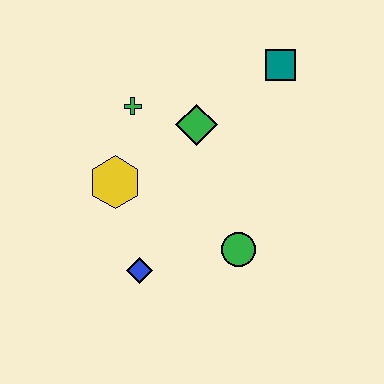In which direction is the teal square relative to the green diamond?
The teal square is to the right of the green diamond.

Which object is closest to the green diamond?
The green cross is closest to the green diamond.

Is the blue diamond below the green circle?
Yes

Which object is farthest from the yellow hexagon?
The teal square is farthest from the yellow hexagon.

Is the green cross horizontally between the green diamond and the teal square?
No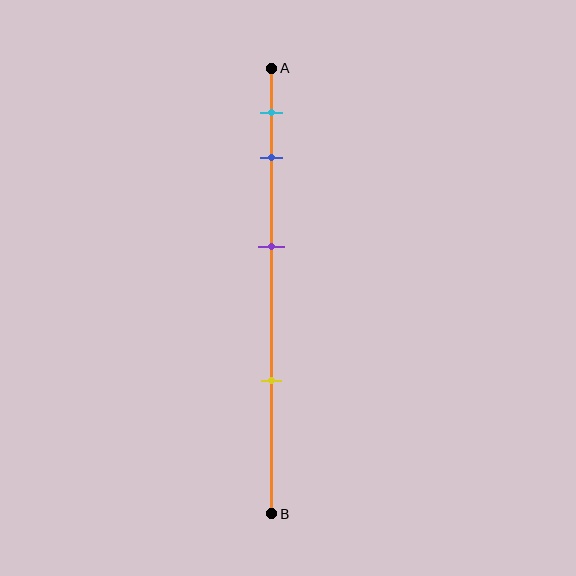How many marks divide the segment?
There are 4 marks dividing the segment.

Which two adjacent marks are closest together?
The cyan and blue marks are the closest adjacent pair.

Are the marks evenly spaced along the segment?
No, the marks are not evenly spaced.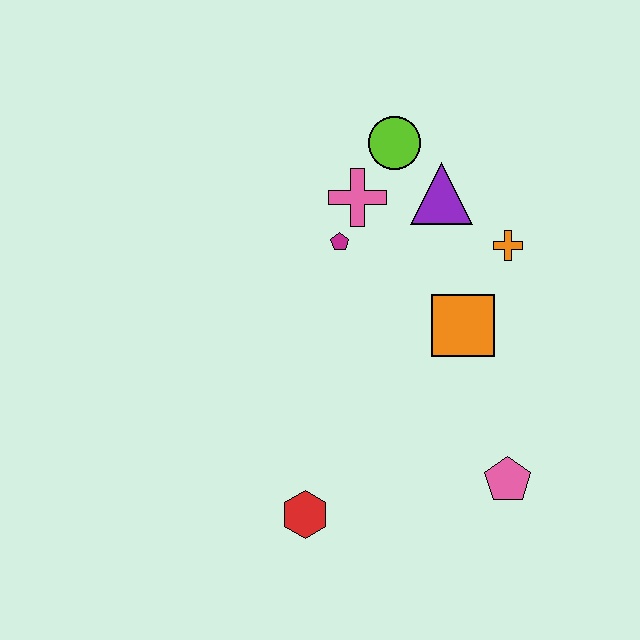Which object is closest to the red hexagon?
The pink pentagon is closest to the red hexagon.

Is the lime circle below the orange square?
No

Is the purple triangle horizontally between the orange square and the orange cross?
No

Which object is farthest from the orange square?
The red hexagon is farthest from the orange square.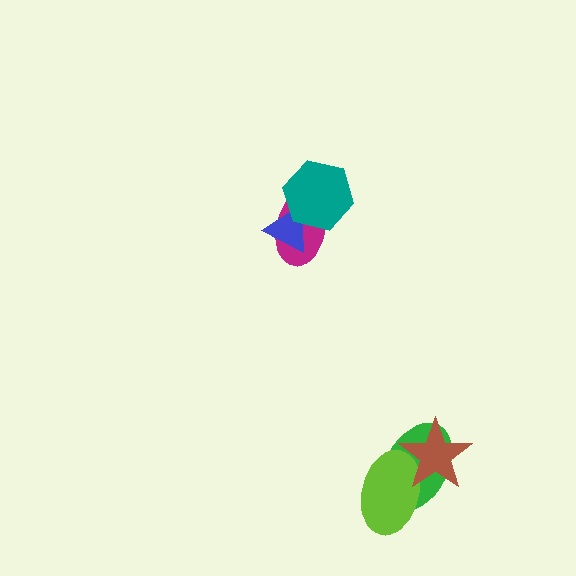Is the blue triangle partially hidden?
Yes, it is partially covered by another shape.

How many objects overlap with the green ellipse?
2 objects overlap with the green ellipse.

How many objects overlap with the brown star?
2 objects overlap with the brown star.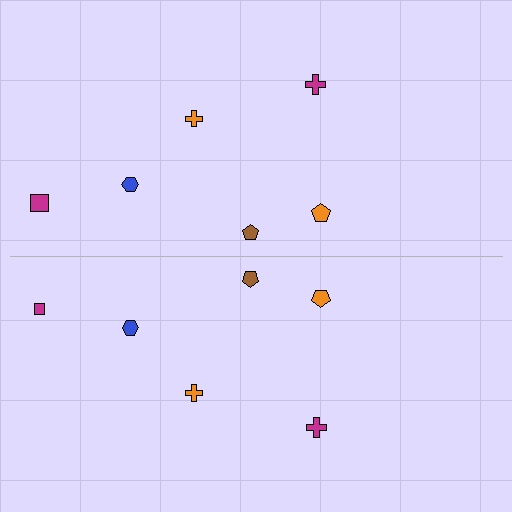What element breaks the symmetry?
The magenta square on the bottom side has a different size than its mirror counterpart.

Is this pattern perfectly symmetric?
No, the pattern is not perfectly symmetric. The magenta square on the bottom side has a different size than its mirror counterpart.